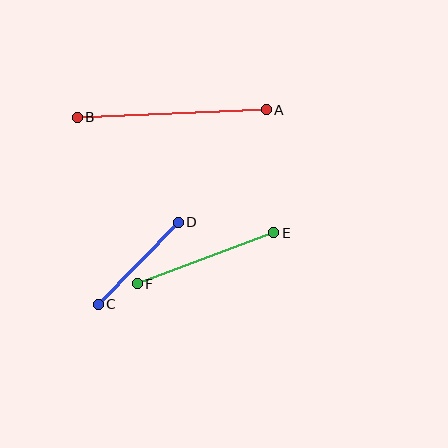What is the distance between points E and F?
The distance is approximately 145 pixels.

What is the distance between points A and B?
The distance is approximately 189 pixels.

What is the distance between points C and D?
The distance is approximately 114 pixels.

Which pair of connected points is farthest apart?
Points A and B are farthest apart.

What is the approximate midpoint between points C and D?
The midpoint is at approximately (138, 263) pixels.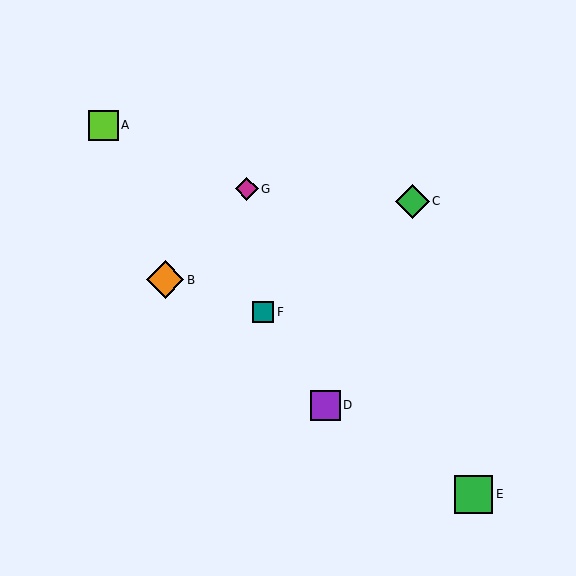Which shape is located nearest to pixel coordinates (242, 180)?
The magenta diamond (labeled G) at (247, 189) is nearest to that location.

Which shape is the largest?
The green square (labeled E) is the largest.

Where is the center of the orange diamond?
The center of the orange diamond is at (165, 280).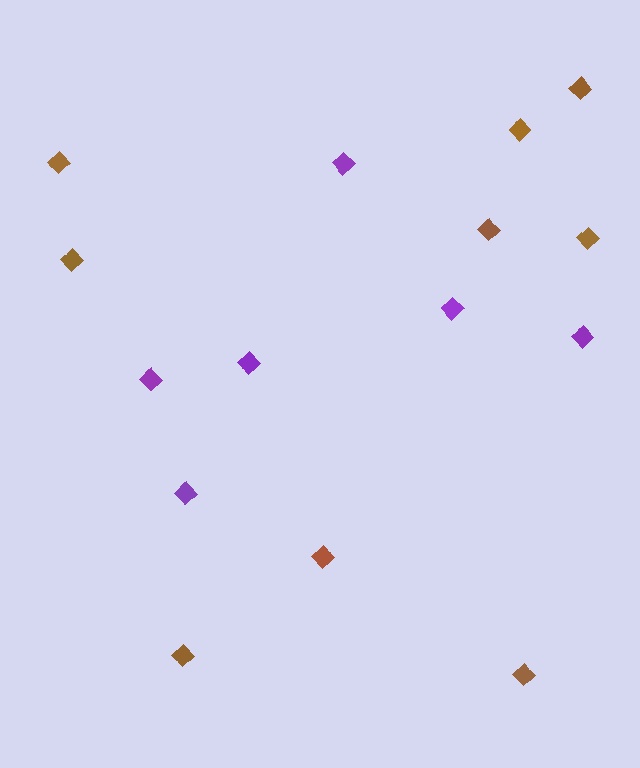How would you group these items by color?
There are 2 groups: one group of brown diamonds (9) and one group of purple diamonds (6).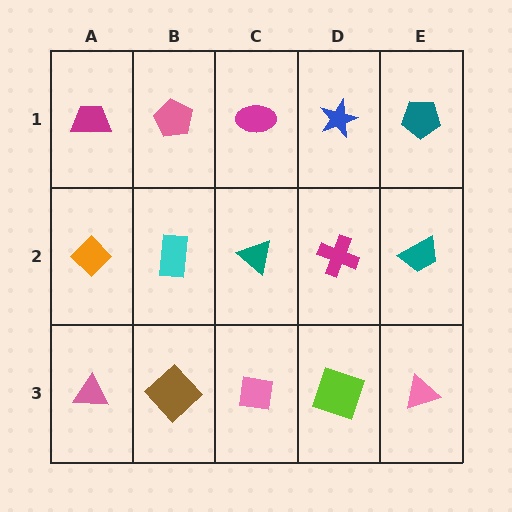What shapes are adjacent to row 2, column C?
A magenta ellipse (row 1, column C), a pink square (row 3, column C), a cyan rectangle (row 2, column B), a magenta cross (row 2, column D).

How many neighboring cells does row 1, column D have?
3.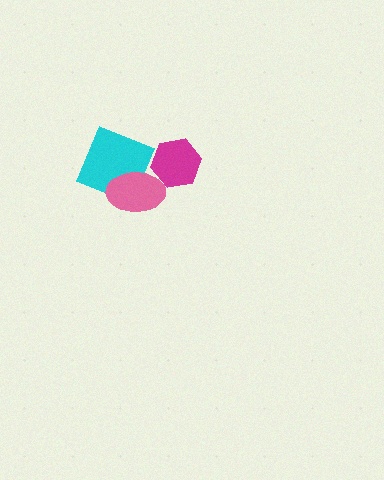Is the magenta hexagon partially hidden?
No, no other shape covers it.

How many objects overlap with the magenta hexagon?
1 object overlaps with the magenta hexagon.